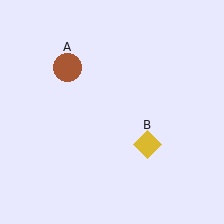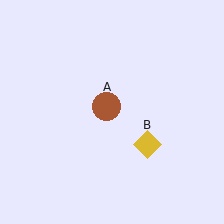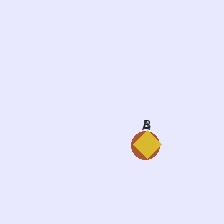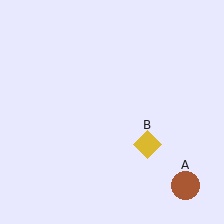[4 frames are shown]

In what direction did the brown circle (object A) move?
The brown circle (object A) moved down and to the right.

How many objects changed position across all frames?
1 object changed position: brown circle (object A).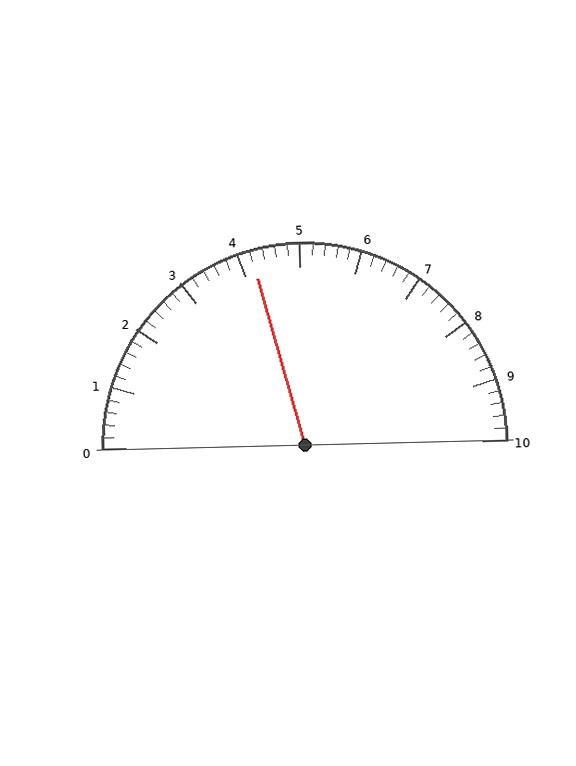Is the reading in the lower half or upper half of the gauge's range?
The reading is in the lower half of the range (0 to 10).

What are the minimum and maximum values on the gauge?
The gauge ranges from 0 to 10.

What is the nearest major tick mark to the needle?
The nearest major tick mark is 4.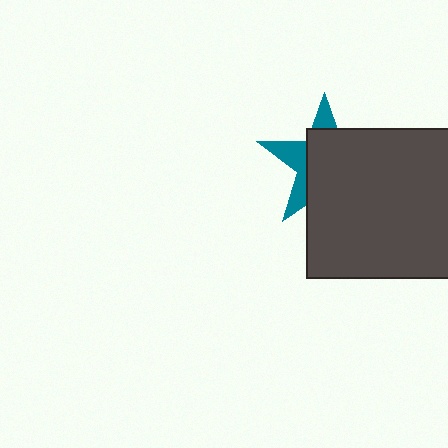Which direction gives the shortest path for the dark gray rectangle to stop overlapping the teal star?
Moving toward the lower-right gives the shortest separation.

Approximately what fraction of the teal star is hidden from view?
Roughly 68% of the teal star is hidden behind the dark gray rectangle.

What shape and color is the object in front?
The object in front is a dark gray rectangle.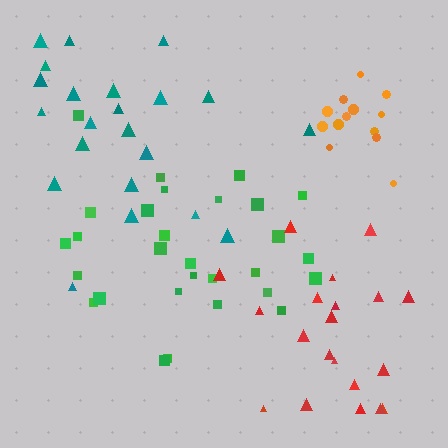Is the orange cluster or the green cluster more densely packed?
Orange.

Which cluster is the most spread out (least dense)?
Green.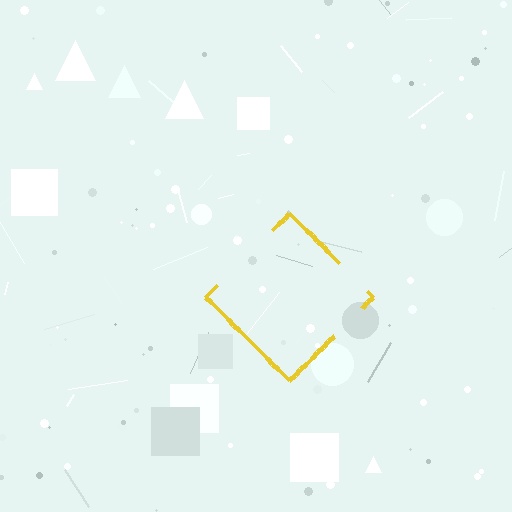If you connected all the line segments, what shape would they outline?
They would outline a diamond.